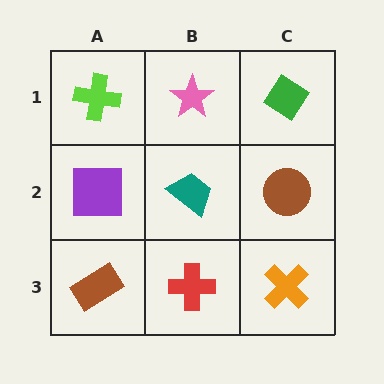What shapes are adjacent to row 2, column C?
A green diamond (row 1, column C), an orange cross (row 3, column C), a teal trapezoid (row 2, column B).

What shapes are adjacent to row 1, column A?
A purple square (row 2, column A), a pink star (row 1, column B).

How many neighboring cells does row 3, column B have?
3.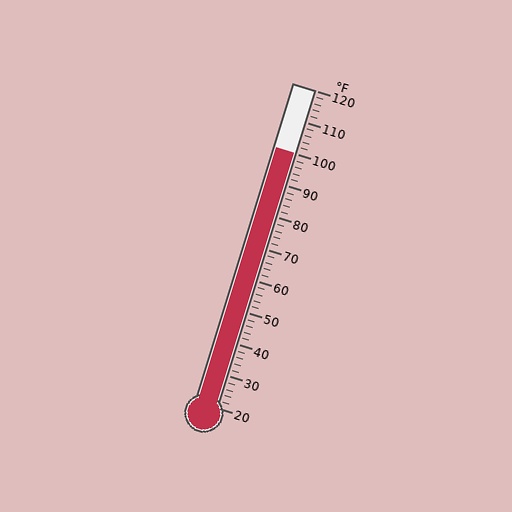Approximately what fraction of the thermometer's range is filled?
The thermometer is filled to approximately 80% of its range.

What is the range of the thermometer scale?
The thermometer scale ranges from 20°F to 120°F.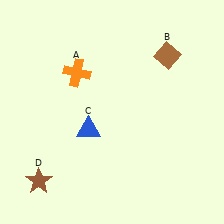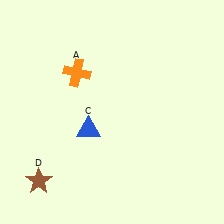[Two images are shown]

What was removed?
The brown diamond (B) was removed in Image 2.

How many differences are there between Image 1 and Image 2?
There is 1 difference between the two images.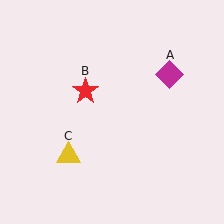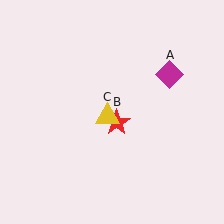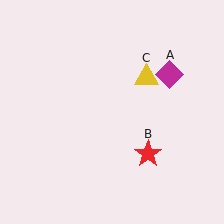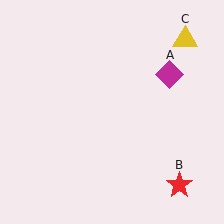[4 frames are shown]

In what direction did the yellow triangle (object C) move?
The yellow triangle (object C) moved up and to the right.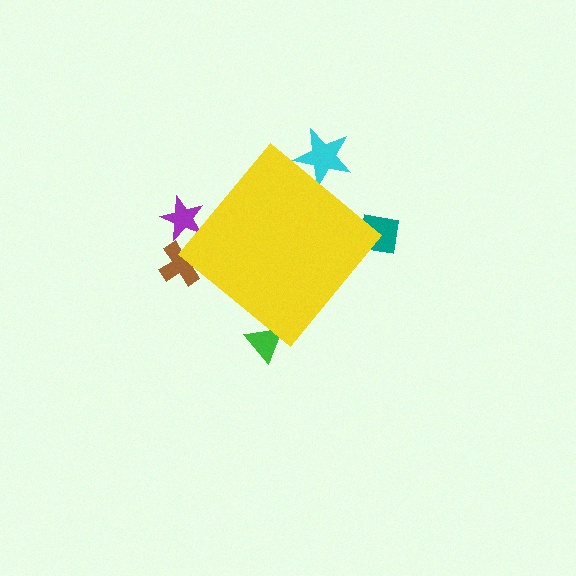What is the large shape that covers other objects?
A yellow diamond.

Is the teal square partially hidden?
Yes, the teal square is partially hidden behind the yellow diamond.